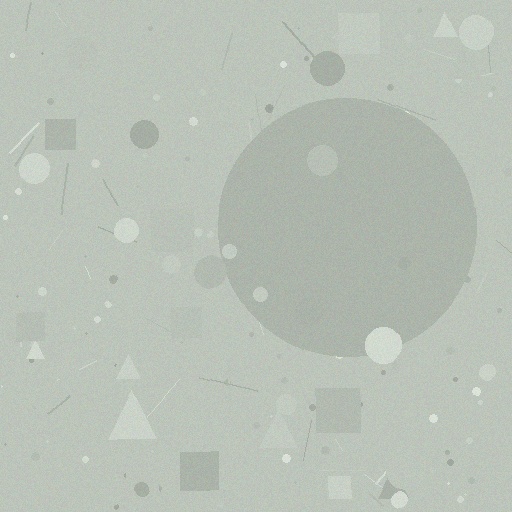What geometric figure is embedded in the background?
A circle is embedded in the background.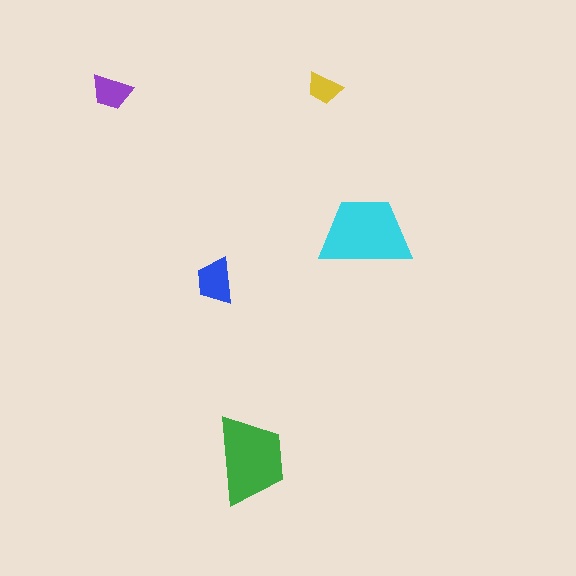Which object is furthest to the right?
The cyan trapezoid is rightmost.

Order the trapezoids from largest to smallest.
the cyan one, the green one, the blue one, the purple one, the yellow one.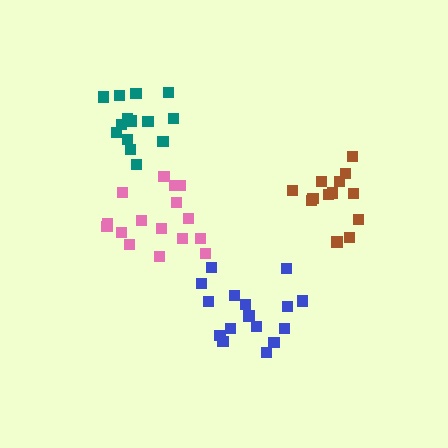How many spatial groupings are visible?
There are 4 spatial groupings.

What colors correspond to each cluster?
The clusters are colored: pink, brown, blue, teal.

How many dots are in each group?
Group 1: 16 dots, Group 2: 13 dots, Group 3: 16 dots, Group 4: 14 dots (59 total).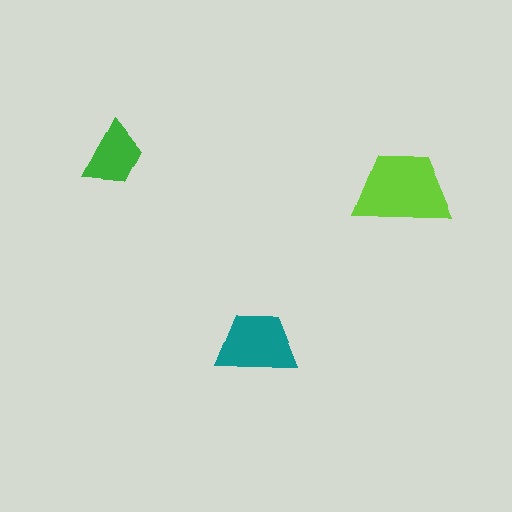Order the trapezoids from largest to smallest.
the lime one, the teal one, the green one.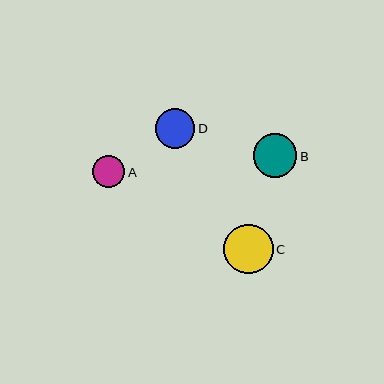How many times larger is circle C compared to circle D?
Circle C is approximately 1.2 times the size of circle D.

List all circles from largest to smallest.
From largest to smallest: C, B, D, A.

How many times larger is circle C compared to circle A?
Circle C is approximately 1.5 times the size of circle A.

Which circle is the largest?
Circle C is the largest with a size of approximately 49 pixels.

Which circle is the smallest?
Circle A is the smallest with a size of approximately 33 pixels.